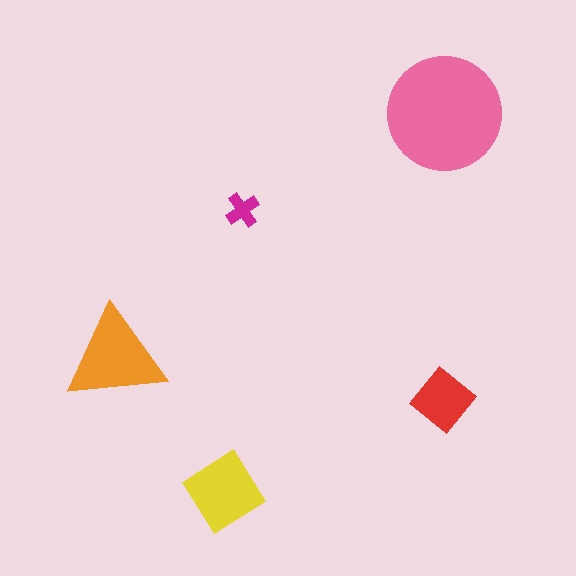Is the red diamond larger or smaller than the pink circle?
Smaller.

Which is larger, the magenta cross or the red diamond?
The red diamond.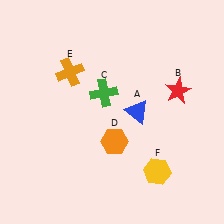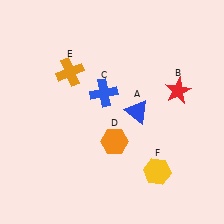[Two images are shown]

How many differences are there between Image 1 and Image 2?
There is 1 difference between the two images.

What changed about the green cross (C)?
In Image 1, C is green. In Image 2, it changed to blue.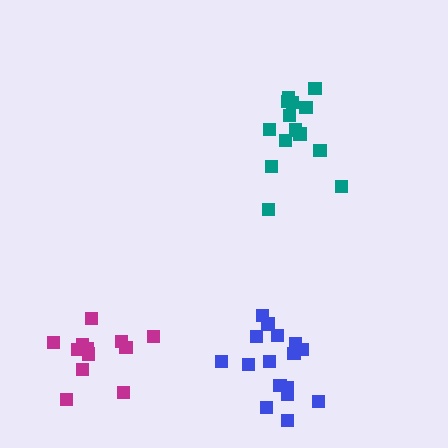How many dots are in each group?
Group 1: 14 dots, Group 2: 12 dots, Group 3: 16 dots (42 total).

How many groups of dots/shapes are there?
There are 3 groups.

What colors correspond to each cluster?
The clusters are colored: teal, magenta, blue.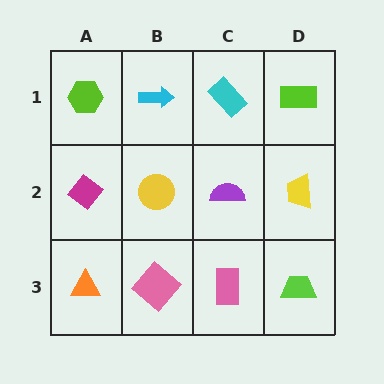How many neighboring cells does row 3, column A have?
2.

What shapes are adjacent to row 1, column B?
A yellow circle (row 2, column B), a lime hexagon (row 1, column A), a cyan rectangle (row 1, column C).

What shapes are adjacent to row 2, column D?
A lime rectangle (row 1, column D), a lime trapezoid (row 3, column D), a purple semicircle (row 2, column C).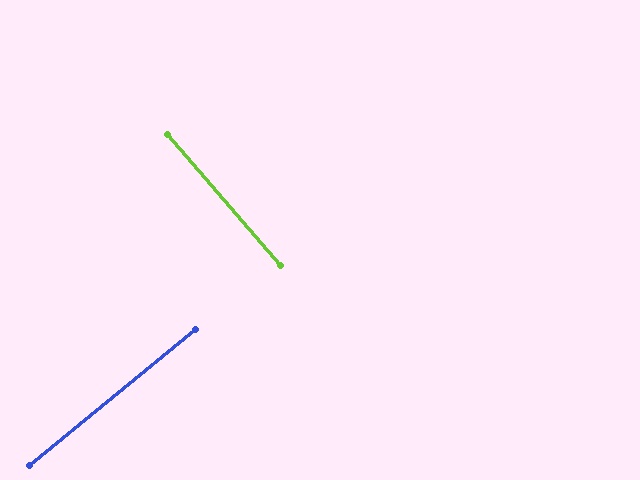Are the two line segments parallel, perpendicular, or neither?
Perpendicular — they meet at approximately 88°.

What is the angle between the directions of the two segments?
Approximately 88 degrees.